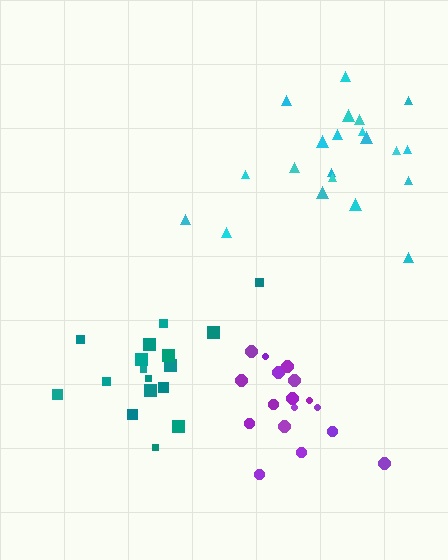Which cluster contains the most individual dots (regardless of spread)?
Cyan (21).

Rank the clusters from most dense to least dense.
purple, teal, cyan.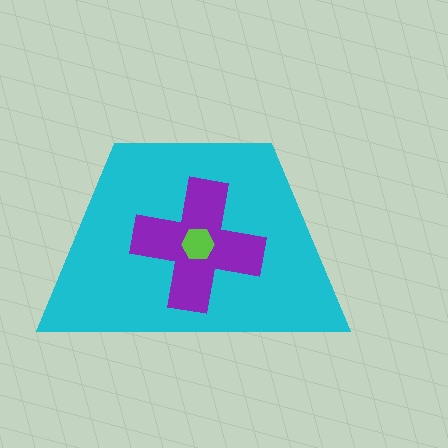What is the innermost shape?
The lime hexagon.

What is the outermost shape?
The cyan trapezoid.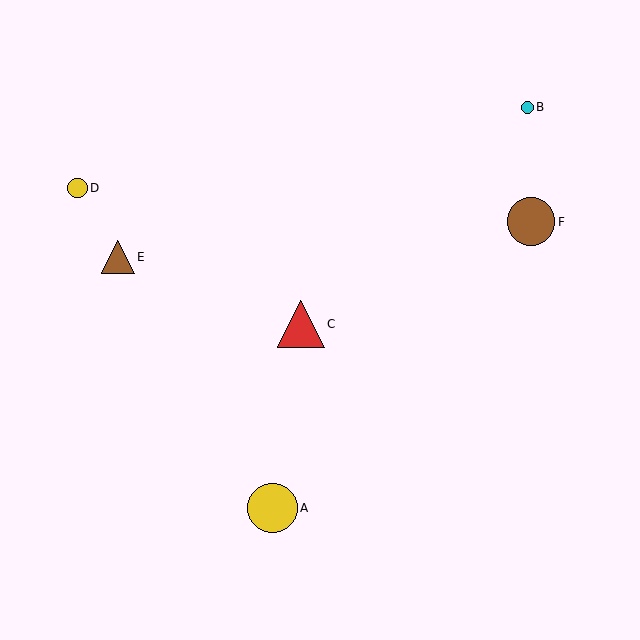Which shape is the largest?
The yellow circle (labeled A) is the largest.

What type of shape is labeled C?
Shape C is a red triangle.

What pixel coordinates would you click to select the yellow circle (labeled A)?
Click at (272, 508) to select the yellow circle A.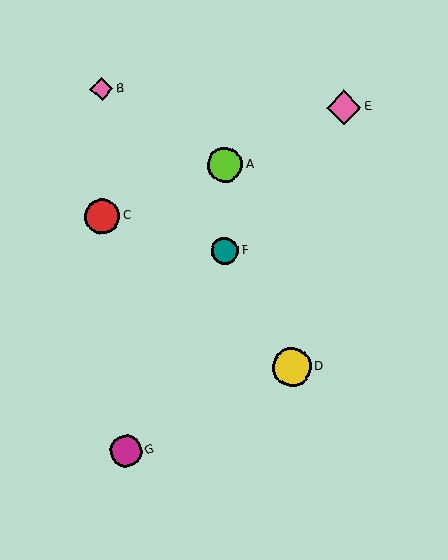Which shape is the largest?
The yellow circle (labeled D) is the largest.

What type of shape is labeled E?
Shape E is a pink diamond.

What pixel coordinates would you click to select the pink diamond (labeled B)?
Click at (101, 89) to select the pink diamond B.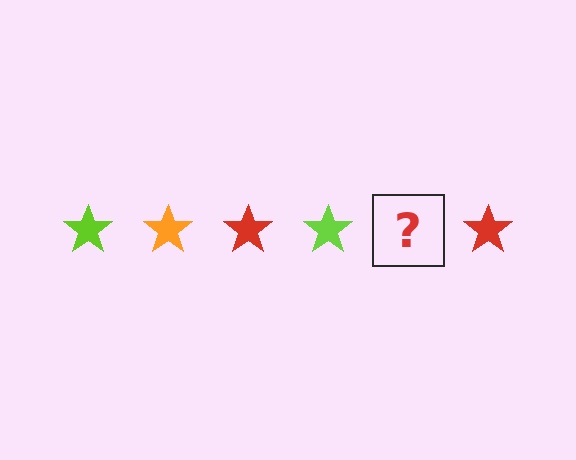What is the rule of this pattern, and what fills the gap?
The rule is that the pattern cycles through lime, orange, red stars. The gap should be filled with an orange star.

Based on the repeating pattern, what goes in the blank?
The blank should be an orange star.